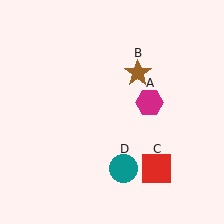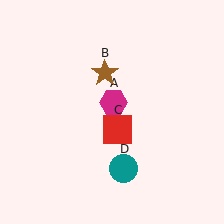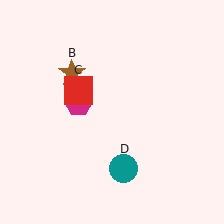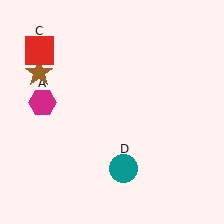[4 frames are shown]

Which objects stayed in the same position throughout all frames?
Teal circle (object D) remained stationary.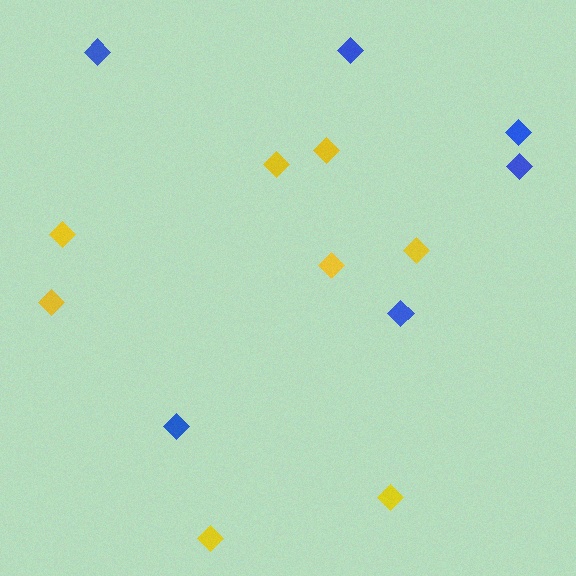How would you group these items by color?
There are 2 groups: one group of yellow diamonds (8) and one group of blue diamonds (6).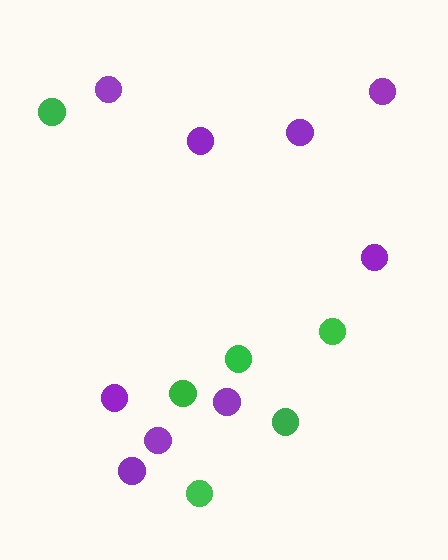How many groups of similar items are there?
There are 2 groups: one group of green circles (6) and one group of purple circles (9).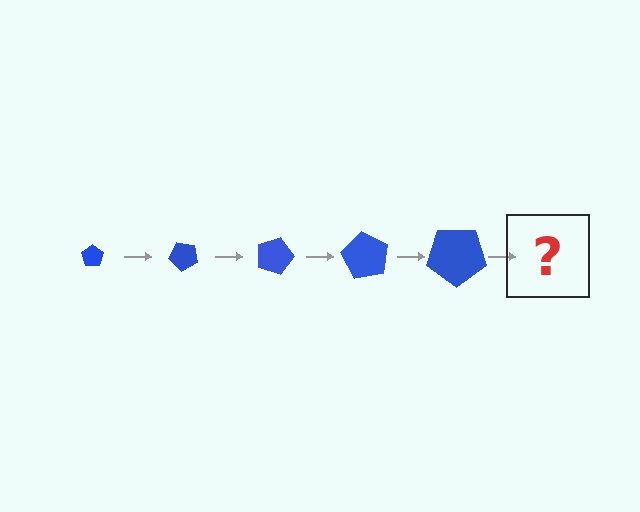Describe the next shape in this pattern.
It should be a pentagon, larger than the previous one and rotated 225 degrees from the start.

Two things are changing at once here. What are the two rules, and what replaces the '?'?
The two rules are that the pentagon grows larger each step and it rotates 45 degrees each step. The '?' should be a pentagon, larger than the previous one and rotated 225 degrees from the start.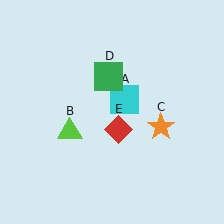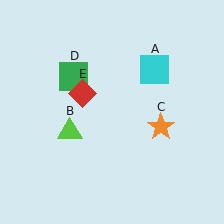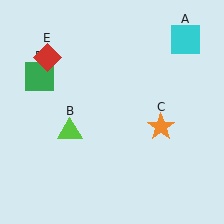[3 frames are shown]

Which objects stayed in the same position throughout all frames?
Lime triangle (object B) and orange star (object C) remained stationary.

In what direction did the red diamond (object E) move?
The red diamond (object E) moved up and to the left.